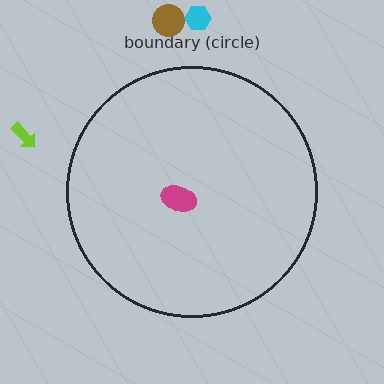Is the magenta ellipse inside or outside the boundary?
Inside.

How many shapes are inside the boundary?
1 inside, 3 outside.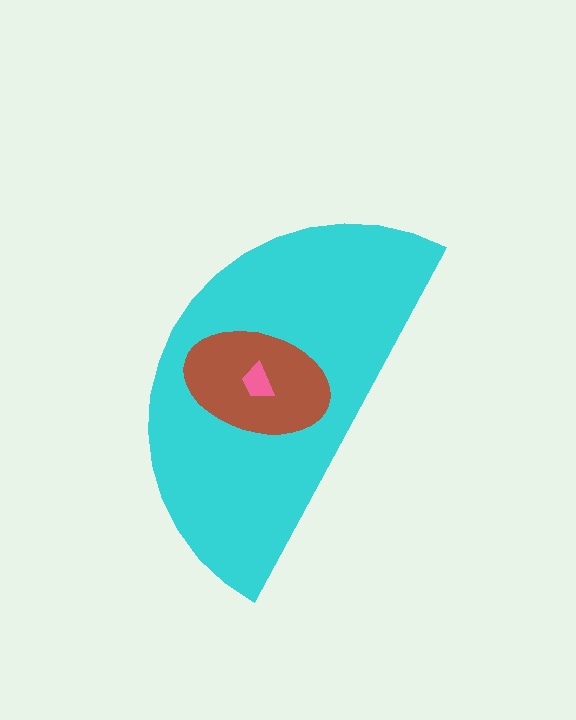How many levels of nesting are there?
3.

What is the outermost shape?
The cyan semicircle.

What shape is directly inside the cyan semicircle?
The brown ellipse.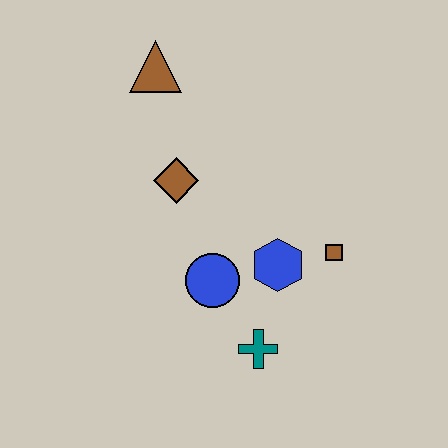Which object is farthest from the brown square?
The brown triangle is farthest from the brown square.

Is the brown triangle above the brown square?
Yes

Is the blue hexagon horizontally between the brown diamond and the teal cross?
No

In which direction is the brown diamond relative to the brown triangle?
The brown diamond is below the brown triangle.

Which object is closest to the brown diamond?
The blue circle is closest to the brown diamond.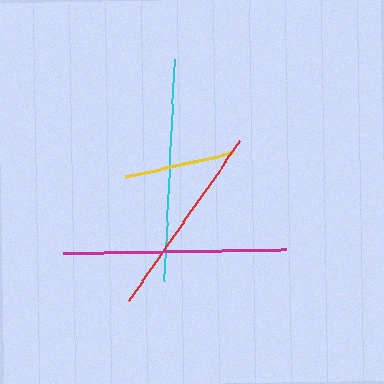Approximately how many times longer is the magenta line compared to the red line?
The magenta line is approximately 1.1 times the length of the red line.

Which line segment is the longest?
The cyan line is the longest at approximately 223 pixels.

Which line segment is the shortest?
The yellow line is the shortest at approximately 111 pixels.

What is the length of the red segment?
The red segment is approximately 195 pixels long.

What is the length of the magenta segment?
The magenta segment is approximately 222 pixels long.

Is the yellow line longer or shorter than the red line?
The red line is longer than the yellow line.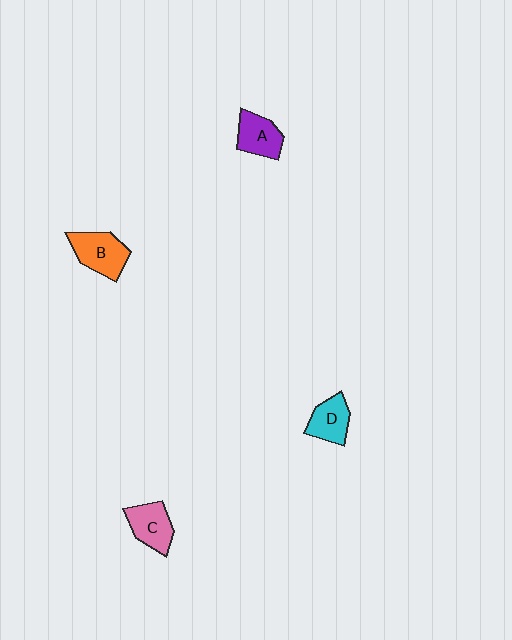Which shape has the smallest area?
Shape D (cyan).